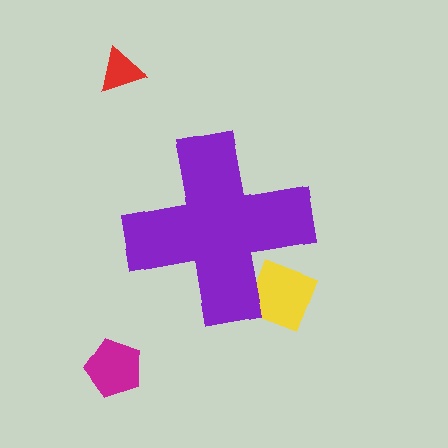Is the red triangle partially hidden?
No, the red triangle is fully visible.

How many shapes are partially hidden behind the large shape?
1 shape is partially hidden.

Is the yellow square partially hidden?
Yes, the yellow square is partially hidden behind the purple cross.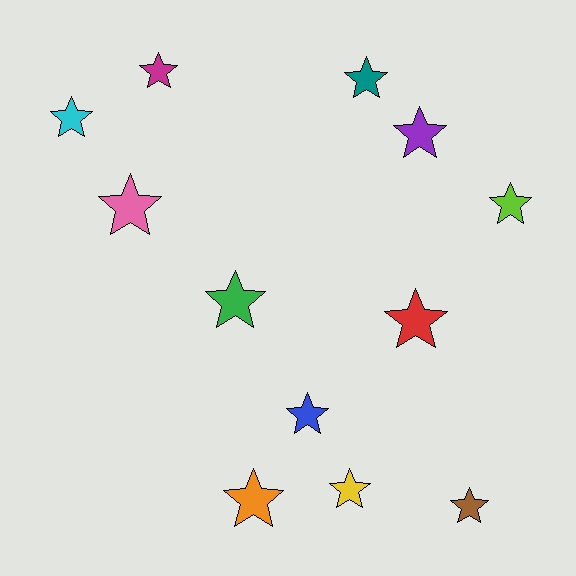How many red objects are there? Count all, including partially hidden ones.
There is 1 red object.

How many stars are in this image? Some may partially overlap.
There are 12 stars.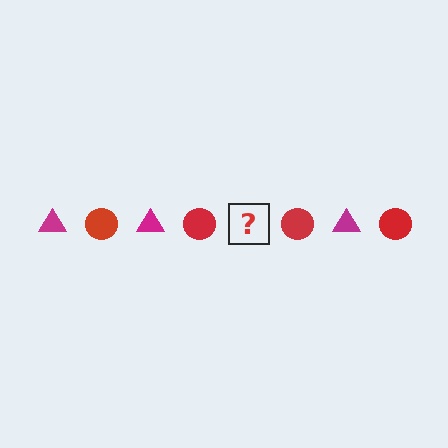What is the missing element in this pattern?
The missing element is a magenta triangle.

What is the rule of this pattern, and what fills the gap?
The rule is that the pattern alternates between magenta triangle and red circle. The gap should be filled with a magenta triangle.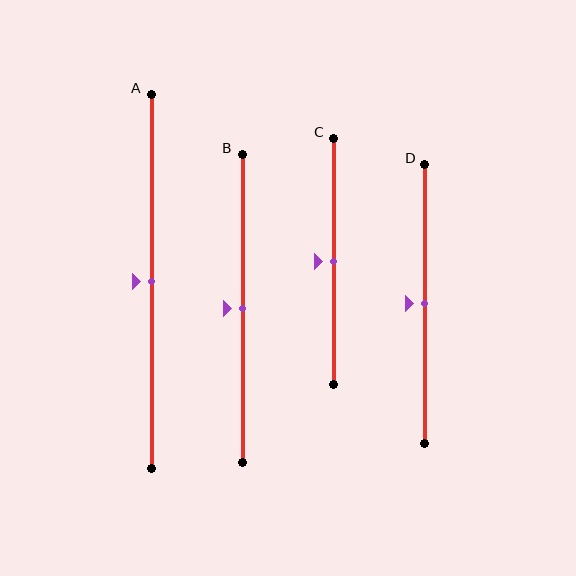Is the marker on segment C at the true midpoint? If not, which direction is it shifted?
Yes, the marker on segment C is at the true midpoint.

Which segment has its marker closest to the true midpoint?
Segment A has its marker closest to the true midpoint.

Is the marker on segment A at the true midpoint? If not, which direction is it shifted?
Yes, the marker on segment A is at the true midpoint.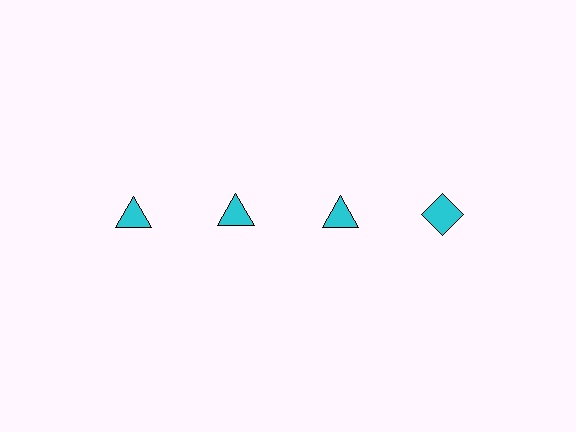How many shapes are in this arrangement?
There are 4 shapes arranged in a grid pattern.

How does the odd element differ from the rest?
It has a different shape: diamond instead of triangle.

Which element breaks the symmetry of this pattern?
The cyan diamond in the top row, second from right column breaks the symmetry. All other shapes are cyan triangles.